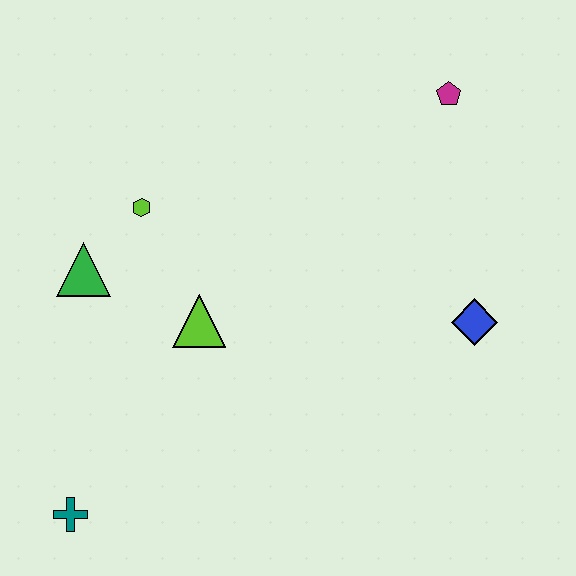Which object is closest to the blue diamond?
The magenta pentagon is closest to the blue diamond.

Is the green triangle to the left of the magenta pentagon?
Yes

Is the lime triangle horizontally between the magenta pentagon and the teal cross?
Yes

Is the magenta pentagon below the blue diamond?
No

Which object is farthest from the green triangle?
The magenta pentagon is farthest from the green triangle.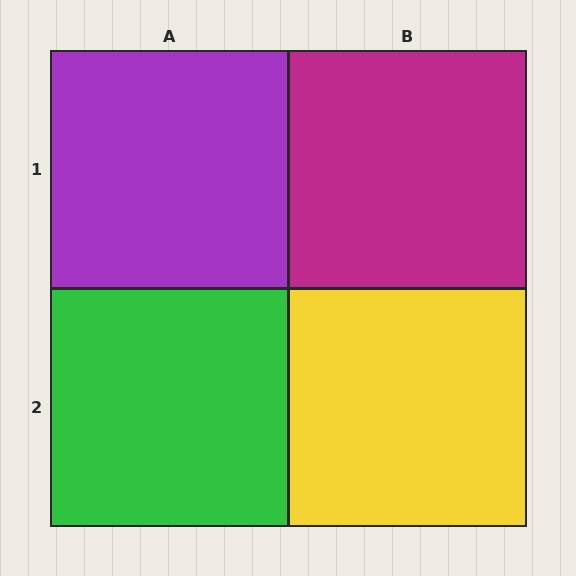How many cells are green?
1 cell is green.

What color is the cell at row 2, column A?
Green.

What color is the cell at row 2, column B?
Yellow.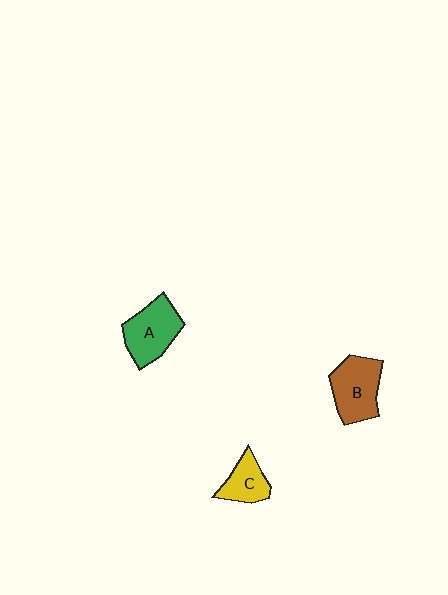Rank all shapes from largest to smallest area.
From largest to smallest: B (brown), A (green), C (yellow).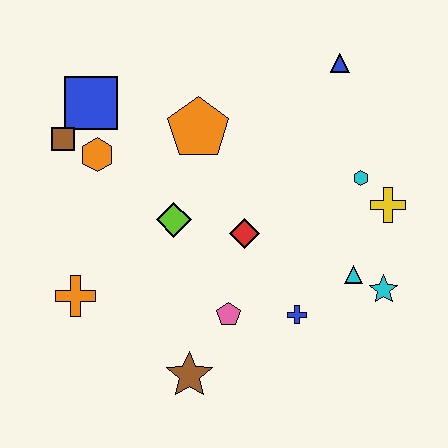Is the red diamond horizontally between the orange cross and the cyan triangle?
Yes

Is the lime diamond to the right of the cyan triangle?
No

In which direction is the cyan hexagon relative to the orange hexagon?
The cyan hexagon is to the right of the orange hexagon.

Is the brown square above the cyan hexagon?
Yes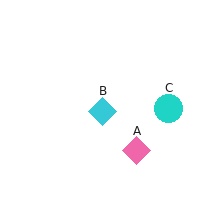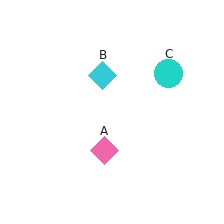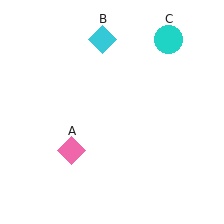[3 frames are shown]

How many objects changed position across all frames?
3 objects changed position: pink diamond (object A), cyan diamond (object B), cyan circle (object C).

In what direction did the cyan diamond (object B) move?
The cyan diamond (object B) moved up.